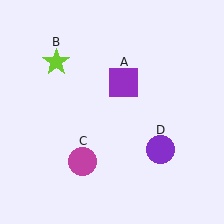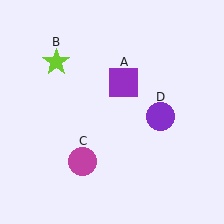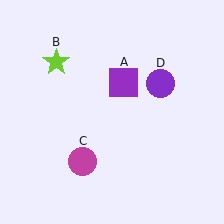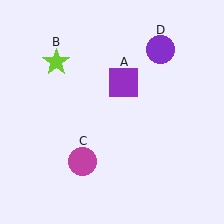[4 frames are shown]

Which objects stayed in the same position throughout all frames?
Purple square (object A) and lime star (object B) and magenta circle (object C) remained stationary.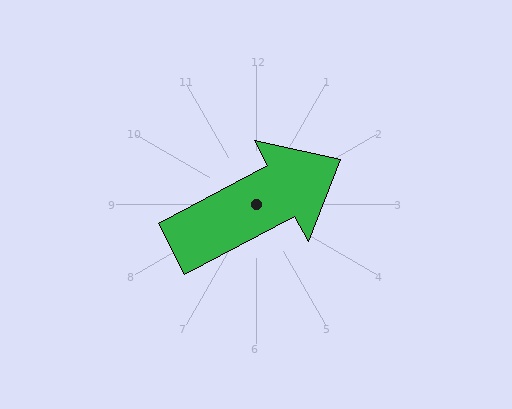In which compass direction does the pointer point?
Northeast.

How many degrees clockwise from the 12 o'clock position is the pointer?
Approximately 62 degrees.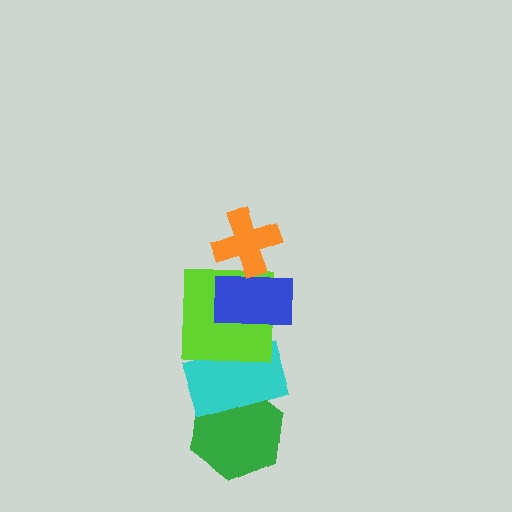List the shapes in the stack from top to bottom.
From top to bottom: the orange cross, the blue rectangle, the lime square, the cyan rectangle, the green hexagon.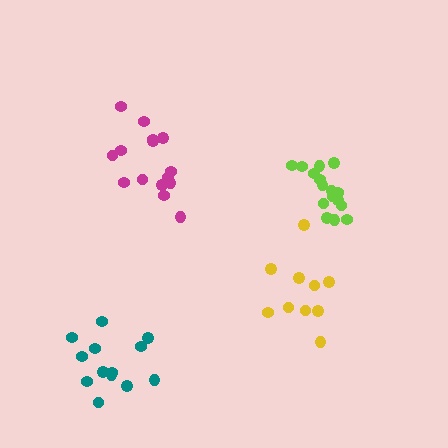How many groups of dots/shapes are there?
There are 4 groups.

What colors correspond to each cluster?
The clusters are colored: yellow, magenta, teal, lime.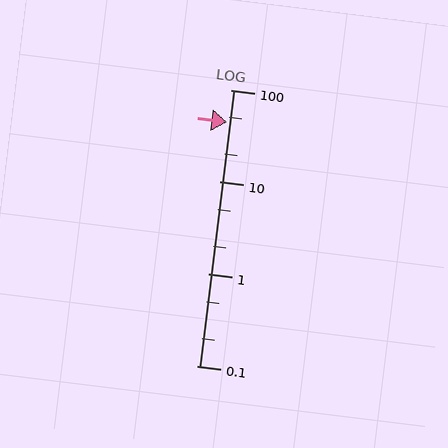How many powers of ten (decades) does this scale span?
The scale spans 3 decades, from 0.1 to 100.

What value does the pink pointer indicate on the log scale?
The pointer indicates approximately 45.